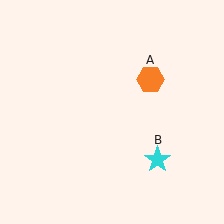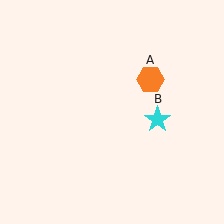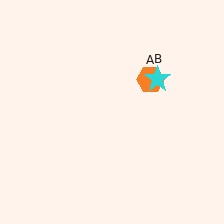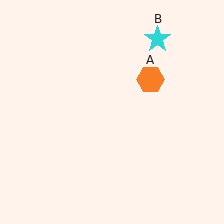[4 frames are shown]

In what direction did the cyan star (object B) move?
The cyan star (object B) moved up.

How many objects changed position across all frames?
1 object changed position: cyan star (object B).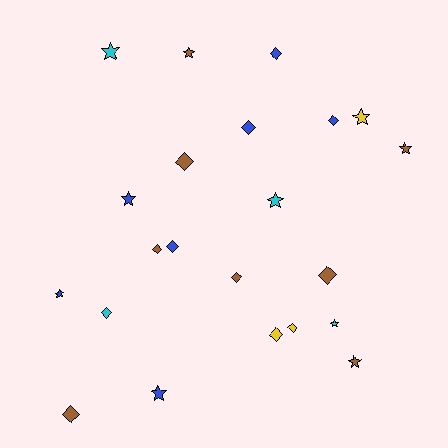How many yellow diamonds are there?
There are 2 yellow diamonds.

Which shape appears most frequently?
Diamond, with 12 objects.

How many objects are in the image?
There are 22 objects.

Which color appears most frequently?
Brown, with 8 objects.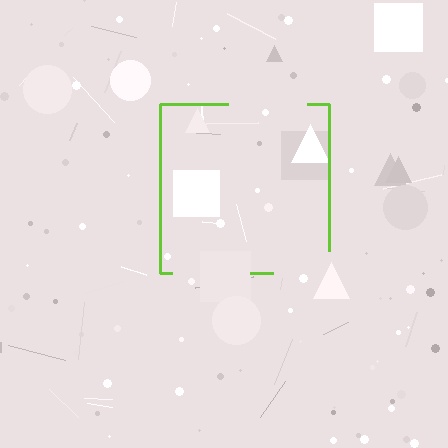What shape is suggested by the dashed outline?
The dashed outline suggests a square.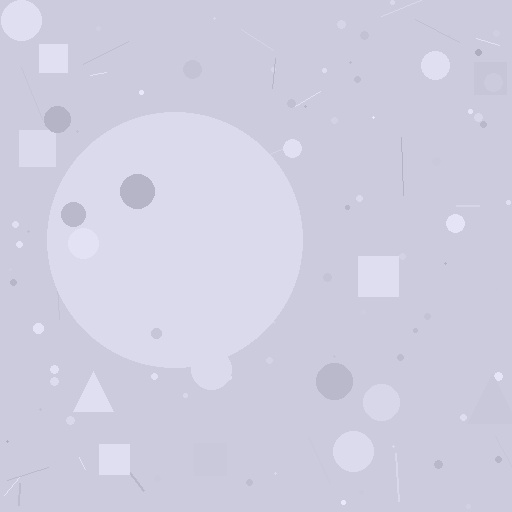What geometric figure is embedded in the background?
A circle is embedded in the background.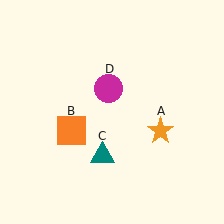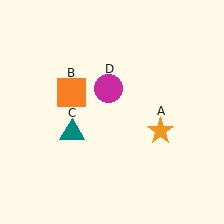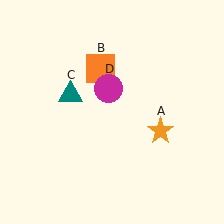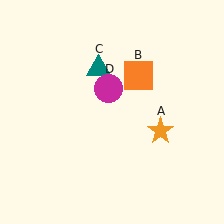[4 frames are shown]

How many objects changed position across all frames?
2 objects changed position: orange square (object B), teal triangle (object C).